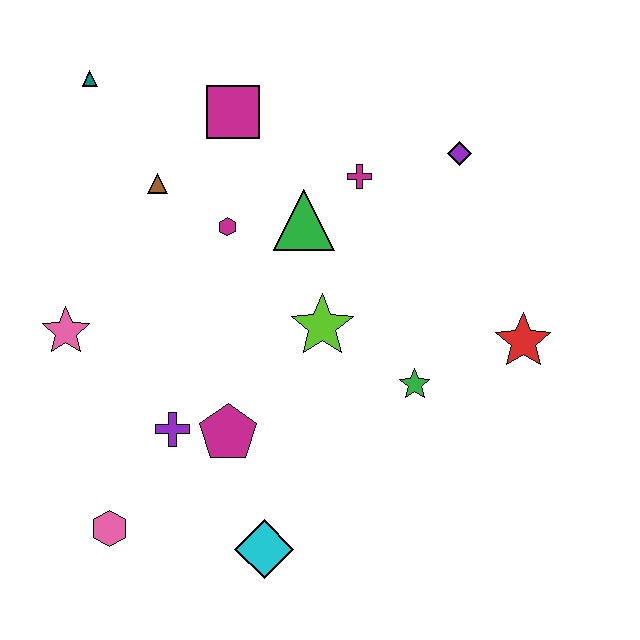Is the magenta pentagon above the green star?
No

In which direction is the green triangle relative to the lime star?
The green triangle is above the lime star.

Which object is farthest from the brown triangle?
The red star is farthest from the brown triangle.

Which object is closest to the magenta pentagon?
The purple cross is closest to the magenta pentagon.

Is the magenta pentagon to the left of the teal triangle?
No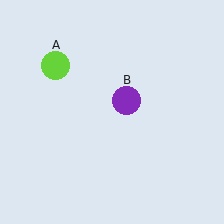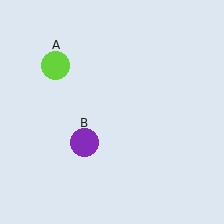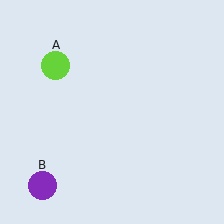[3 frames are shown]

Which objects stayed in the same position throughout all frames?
Lime circle (object A) remained stationary.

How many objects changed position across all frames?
1 object changed position: purple circle (object B).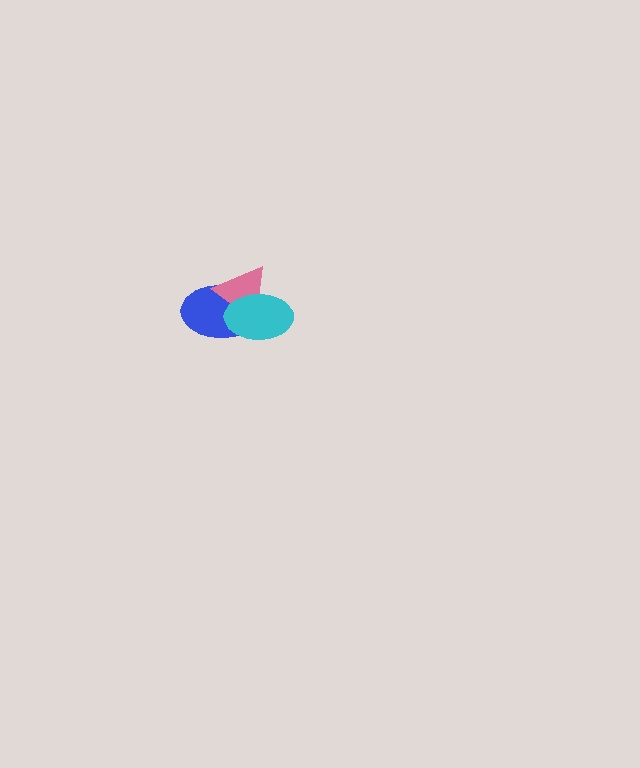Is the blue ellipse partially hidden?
Yes, it is partially covered by another shape.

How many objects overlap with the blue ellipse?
2 objects overlap with the blue ellipse.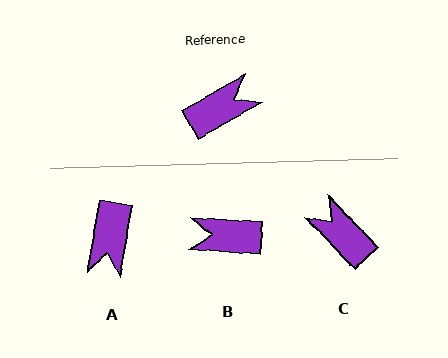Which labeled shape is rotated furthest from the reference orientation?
B, about 147 degrees away.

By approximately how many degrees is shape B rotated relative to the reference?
Approximately 147 degrees counter-clockwise.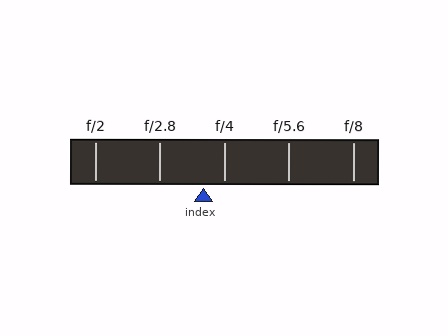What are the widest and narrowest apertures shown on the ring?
The widest aperture shown is f/2 and the narrowest is f/8.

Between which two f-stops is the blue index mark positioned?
The index mark is between f/2.8 and f/4.